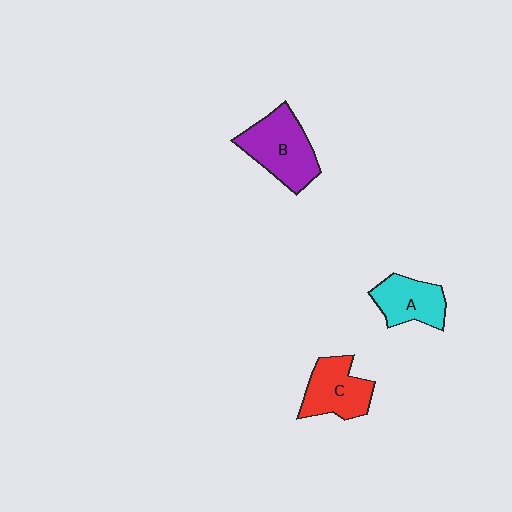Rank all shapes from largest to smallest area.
From largest to smallest: B (purple), C (red), A (cyan).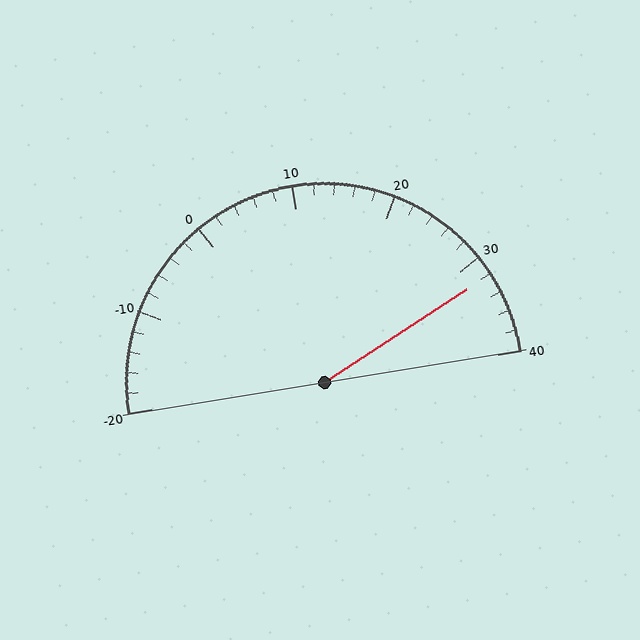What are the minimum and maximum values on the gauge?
The gauge ranges from -20 to 40.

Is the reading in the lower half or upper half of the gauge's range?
The reading is in the upper half of the range (-20 to 40).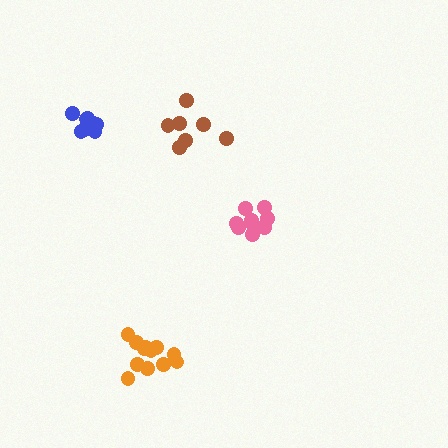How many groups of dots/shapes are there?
There are 4 groups.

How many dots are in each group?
Group 1: 9 dots, Group 2: 9 dots, Group 3: 12 dots, Group 4: 7 dots (37 total).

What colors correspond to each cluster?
The clusters are colored: pink, blue, orange, brown.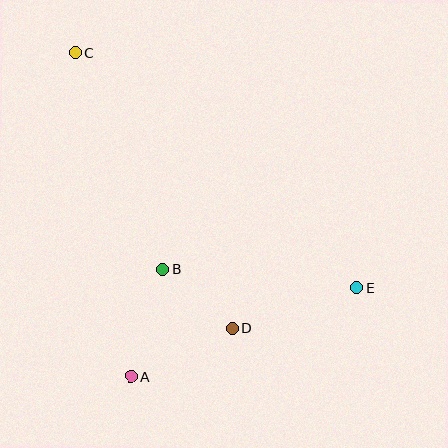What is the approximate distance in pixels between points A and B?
The distance between A and B is approximately 111 pixels.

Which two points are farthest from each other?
Points C and E are farthest from each other.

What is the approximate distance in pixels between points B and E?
The distance between B and E is approximately 195 pixels.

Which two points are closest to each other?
Points B and D are closest to each other.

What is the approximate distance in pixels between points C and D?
The distance between C and D is approximately 318 pixels.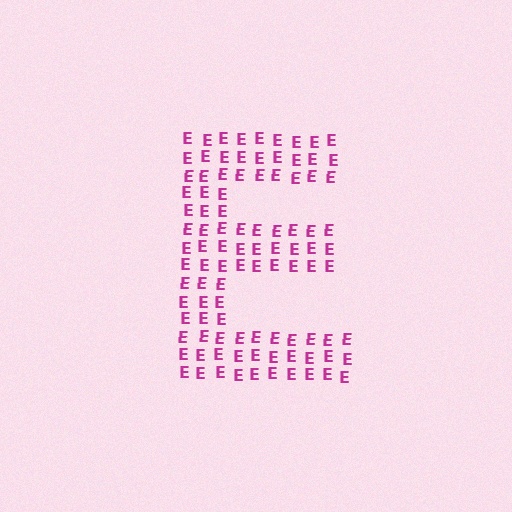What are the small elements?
The small elements are letter E's.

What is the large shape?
The large shape is the letter E.